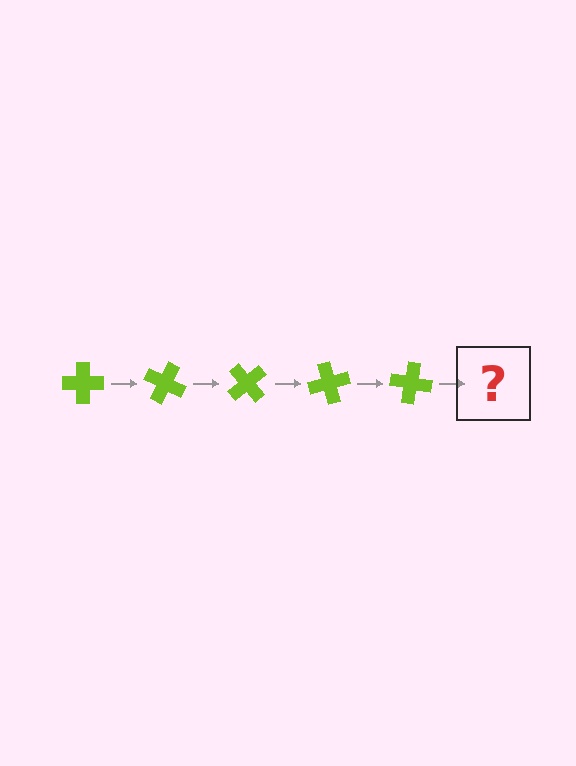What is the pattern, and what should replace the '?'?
The pattern is that the cross rotates 25 degrees each step. The '?' should be a lime cross rotated 125 degrees.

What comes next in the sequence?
The next element should be a lime cross rotated 125 degrees.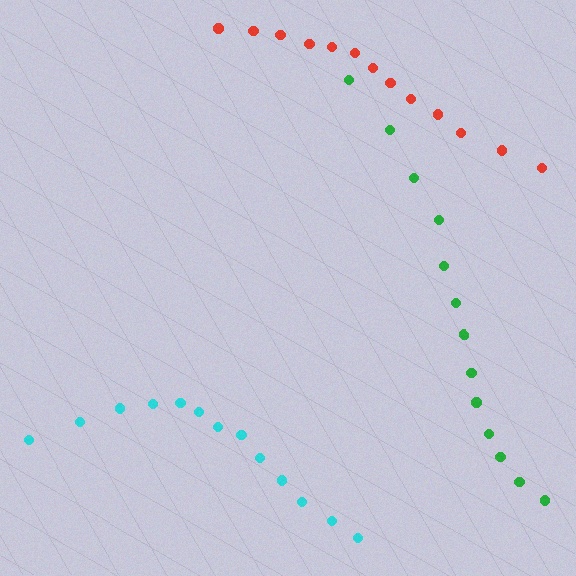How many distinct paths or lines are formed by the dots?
There are 3 distinct paths.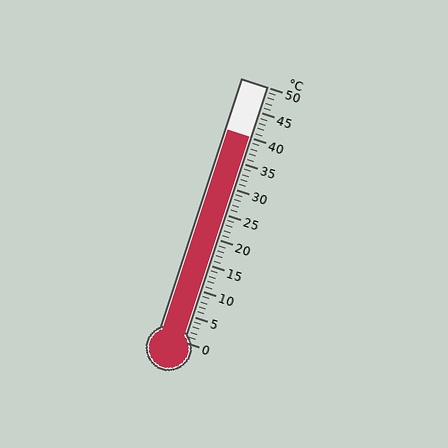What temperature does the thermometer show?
The thermometer shows approximately 40°C.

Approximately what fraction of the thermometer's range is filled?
The thermometer is filled to approximately 80% of its range.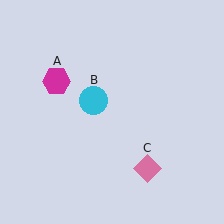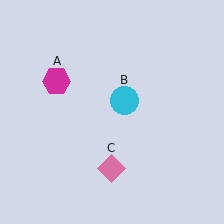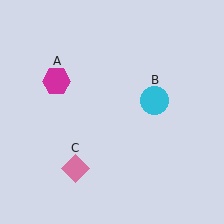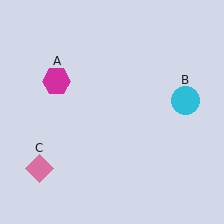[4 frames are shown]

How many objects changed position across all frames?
2 objects changed position: cyan circle (object B), pink diamond (object C).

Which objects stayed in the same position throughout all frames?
Magenta hexagon (object A) remained stationary.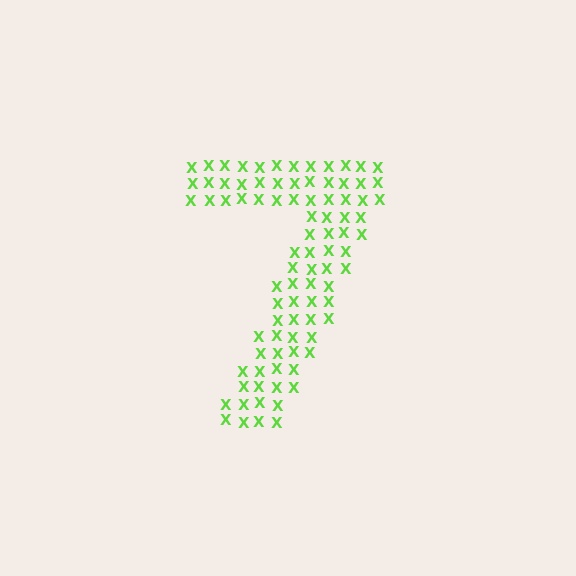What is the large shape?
The large shape is the digit 7.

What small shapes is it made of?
It is made of small letter X's.